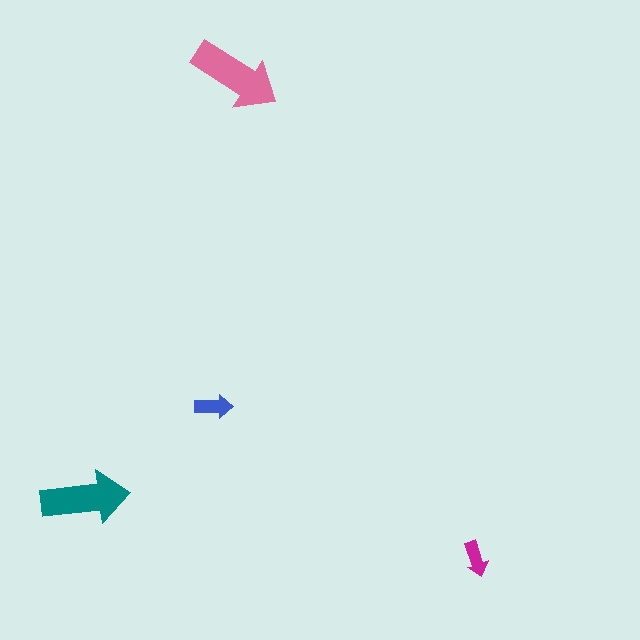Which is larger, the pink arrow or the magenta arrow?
The pink one.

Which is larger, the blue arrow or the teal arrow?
The teal one.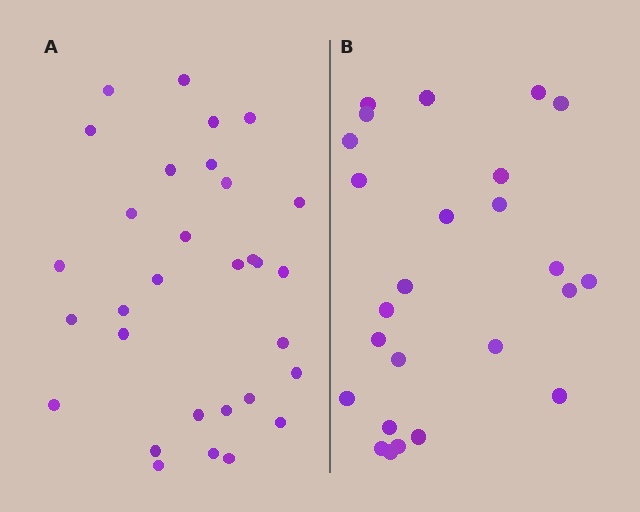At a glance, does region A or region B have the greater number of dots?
Region A (the left region) has more dots.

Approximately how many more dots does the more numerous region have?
Region A has about 6 more dots than region B.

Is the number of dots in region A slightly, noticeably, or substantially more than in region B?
Region A has only slightly more — the two regions are fairly close. The ratio is roughly 1.2 to 1.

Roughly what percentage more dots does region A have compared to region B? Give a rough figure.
About 25% more.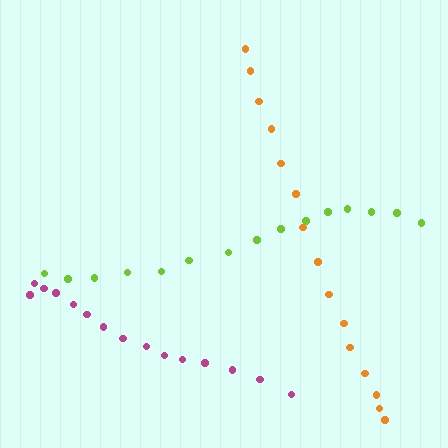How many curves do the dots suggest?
There are 3 distinct paths.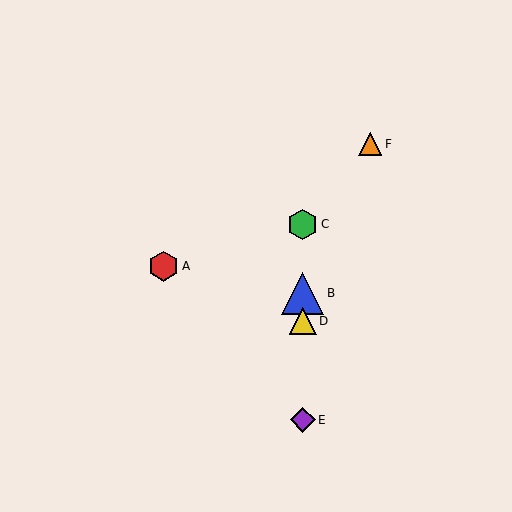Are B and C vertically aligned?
Yes, both are at x≈303.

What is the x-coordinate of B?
Object B is at x≈303.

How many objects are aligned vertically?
4 objects (B, C, D, E) are aligned vertically.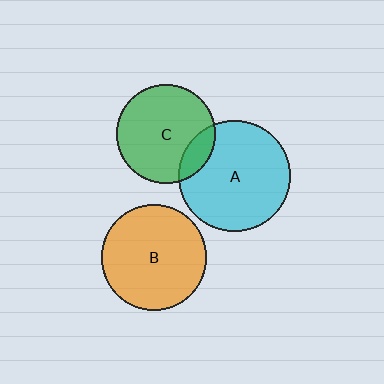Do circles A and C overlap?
Yes.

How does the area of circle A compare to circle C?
Approximately 1.3 times.